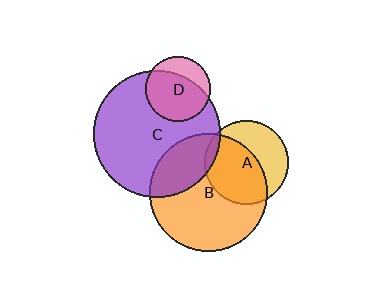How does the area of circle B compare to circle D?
Approximately 3.3 times.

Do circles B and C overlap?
Yes.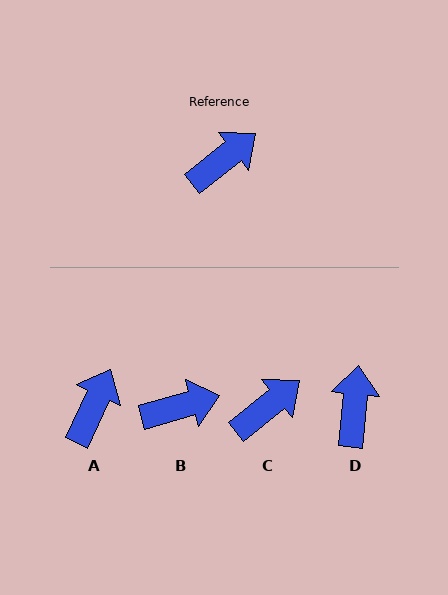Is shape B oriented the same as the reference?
No, it is off by about 23 degrees.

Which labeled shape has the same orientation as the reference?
C.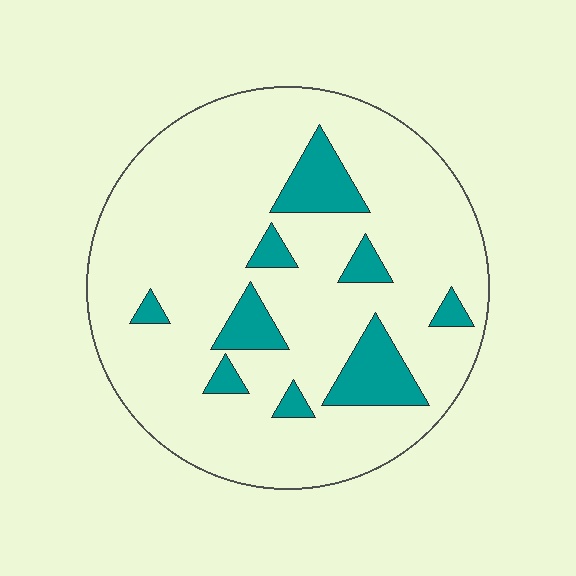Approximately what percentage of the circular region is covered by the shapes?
Approximately 15%.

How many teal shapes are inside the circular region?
9.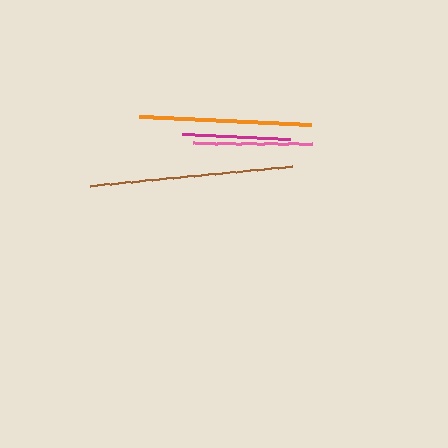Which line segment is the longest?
The brown line is the longest at approximately 203 pixels.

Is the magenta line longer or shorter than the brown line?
The brown line is longer than the magenta line.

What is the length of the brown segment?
The brown segment is approximately 203 pixels long.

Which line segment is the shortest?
The magenta line is the shortest at approximately 108 pixels.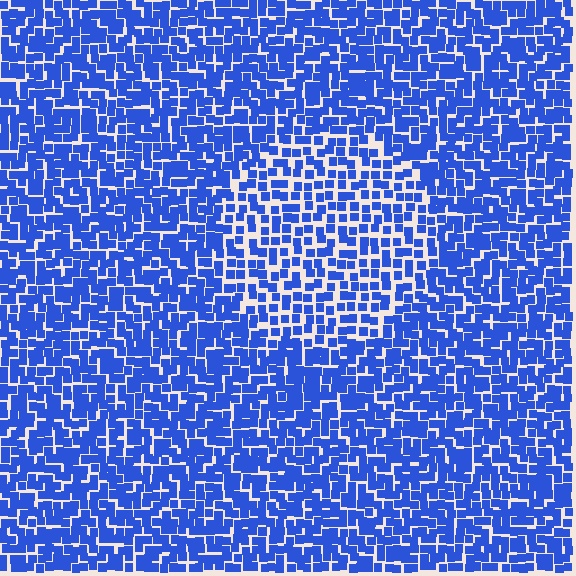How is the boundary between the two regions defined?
The boundary is defined by a change in element density (approximately 1.6x ratio). All elements are the same color, size, and shape.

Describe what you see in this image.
The image contains small blue elements arranged at two different densities. A circle-shaped region is visible where the elements are less densely packed than the surrounding area.